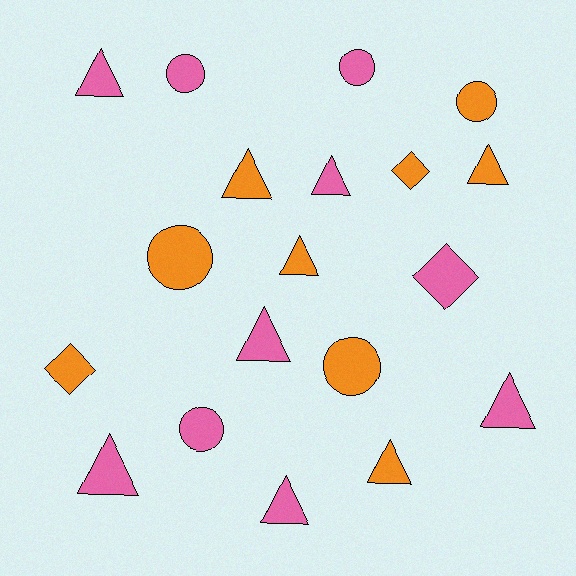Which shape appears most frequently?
Triangle, with 10 objects.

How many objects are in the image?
There are 19 objects.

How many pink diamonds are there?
There is 1 pink diamond.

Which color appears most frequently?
Pink, with 10 objects.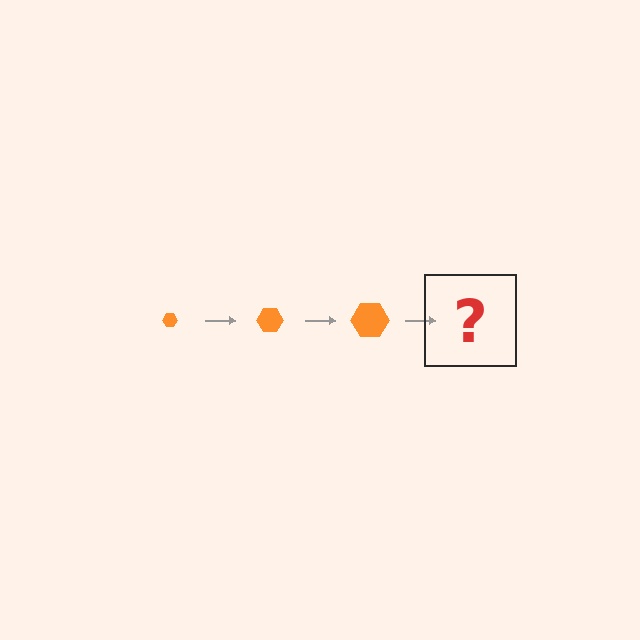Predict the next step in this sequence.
The next step is an orange hexagon, larger than the previous one.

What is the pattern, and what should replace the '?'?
The pattern is that the hexagon gets progressively larger each step. The '?' should be an orange hexagon, larger than the previous one.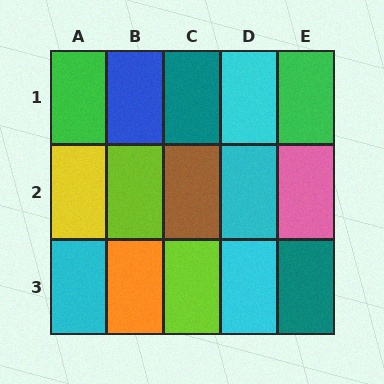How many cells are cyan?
4 cells are cyan.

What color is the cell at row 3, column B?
Orange.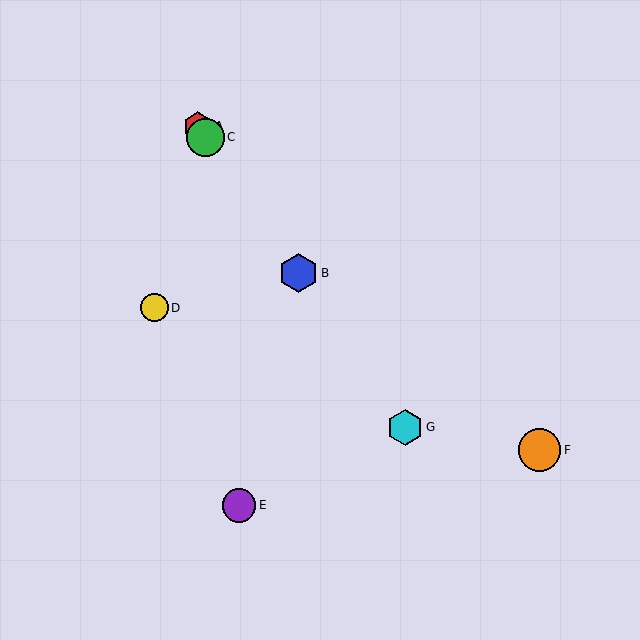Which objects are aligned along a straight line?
Objects A, B, C, G are aligned along a straight line.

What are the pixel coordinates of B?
Object B is at (299, 273).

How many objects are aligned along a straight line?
4 objects (A, B, C, G) are aligned along a straight line.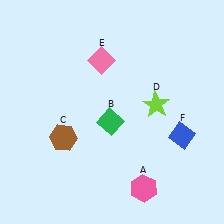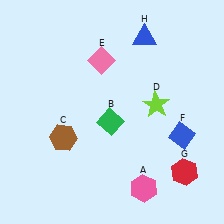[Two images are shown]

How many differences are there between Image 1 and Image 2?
There are 2 differences between the two images.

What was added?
A red hexagon (G), a blue triangle (H) were added in Image 2.